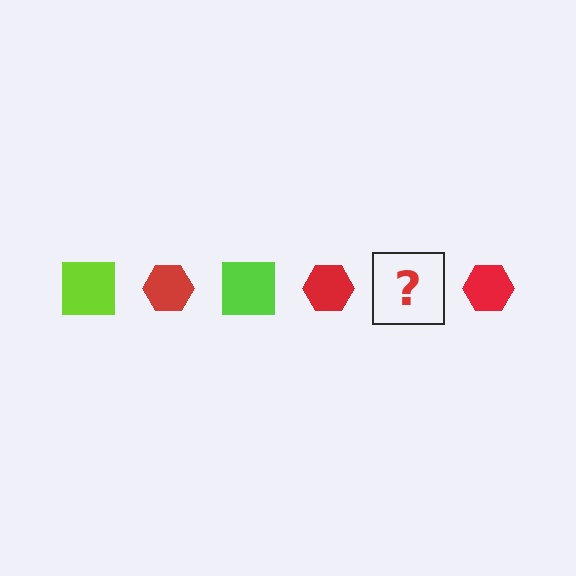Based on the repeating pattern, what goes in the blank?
The blank should be a lime square.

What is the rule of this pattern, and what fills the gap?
The rule is that the pattern alternates between lime square and red hexagon. The gap should be filled with a lime square.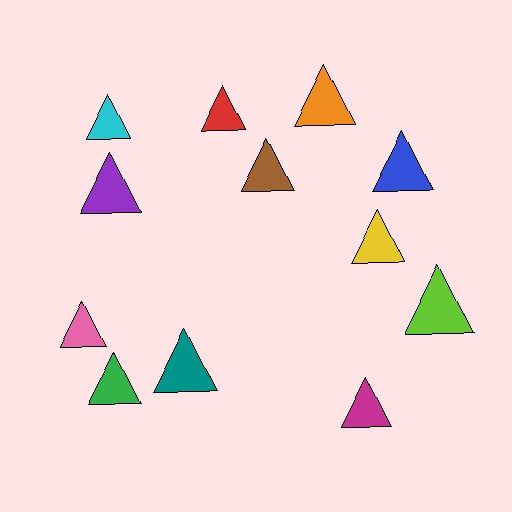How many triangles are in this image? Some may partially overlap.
There are 12 triangles.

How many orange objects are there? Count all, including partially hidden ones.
There is 1 orange object.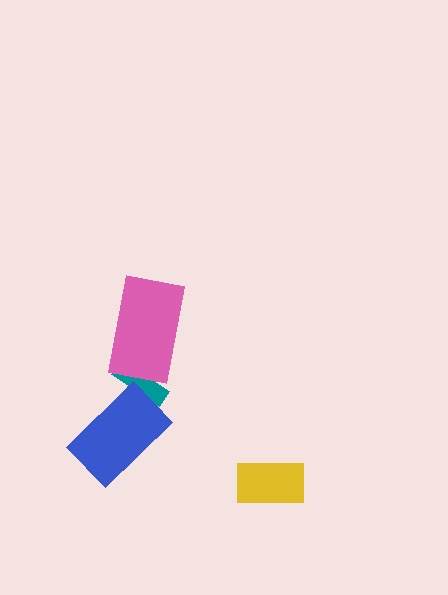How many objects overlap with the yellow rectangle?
0 objects overlap with the yellow rectangle.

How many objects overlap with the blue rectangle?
1 object overlaps with the blue rectangle.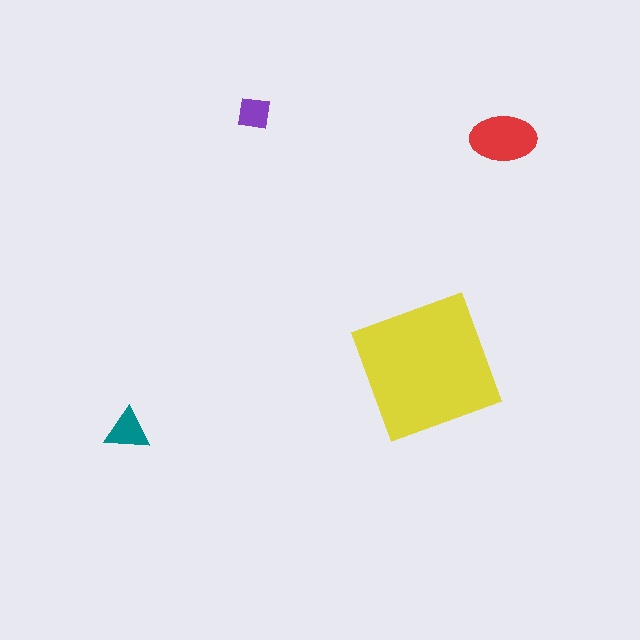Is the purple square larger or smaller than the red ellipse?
Smaller.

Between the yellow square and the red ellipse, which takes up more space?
The yellow square.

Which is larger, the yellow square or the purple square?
The yellow square.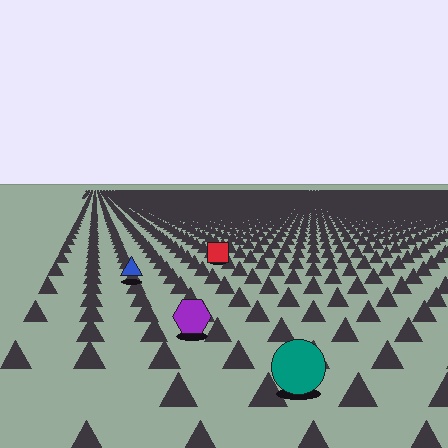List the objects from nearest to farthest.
From nearest to farthest: the teal circle, the purple hexagon, the blue triangle, the red square.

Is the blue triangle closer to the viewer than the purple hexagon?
No. The purple hexagon is closer — you can tell from the texture gradient: the ground texture is coarser near it.